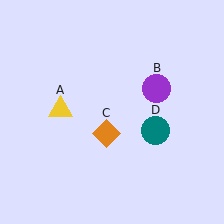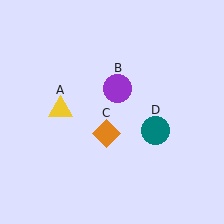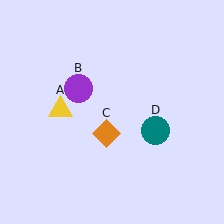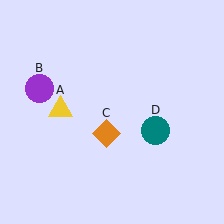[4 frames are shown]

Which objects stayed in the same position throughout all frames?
Yellow triangle (object A) and orange diamond (object C) and teal circle (object D) remained stationary.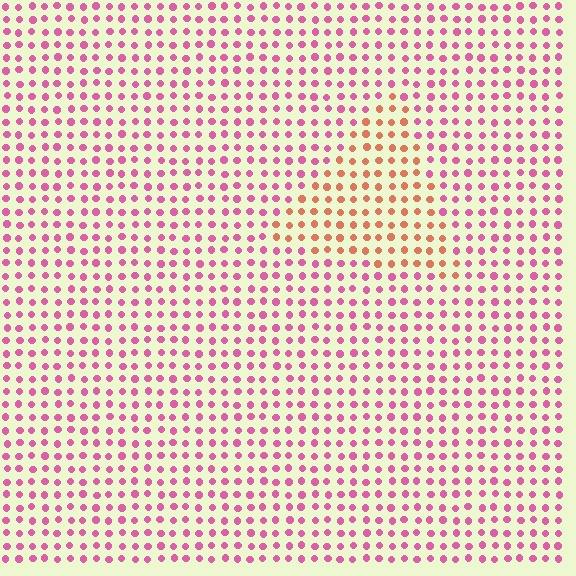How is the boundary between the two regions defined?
The boundary is defined purely by a slight shift in hue (about 47 degrees). Spacing, size, and orientation are identical on both sides.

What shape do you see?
I see a triangle.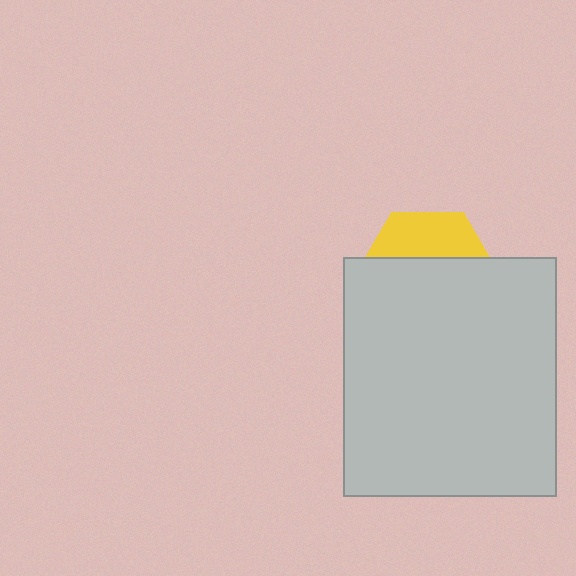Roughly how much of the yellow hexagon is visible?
A small part of it is visible (roughly 33%).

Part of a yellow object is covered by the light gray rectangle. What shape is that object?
It is a hexagon.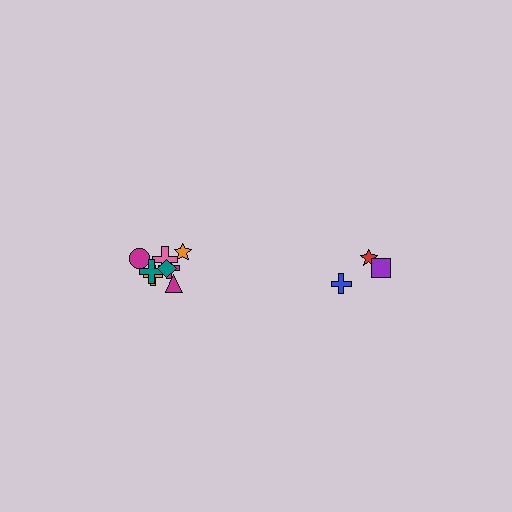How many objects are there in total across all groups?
There are 11 objects.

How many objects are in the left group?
There are 8 objects.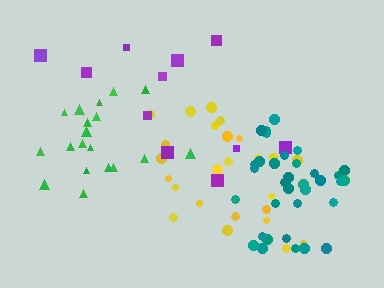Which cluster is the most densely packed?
Teal.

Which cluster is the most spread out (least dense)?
Purple.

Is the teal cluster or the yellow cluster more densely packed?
Teal.